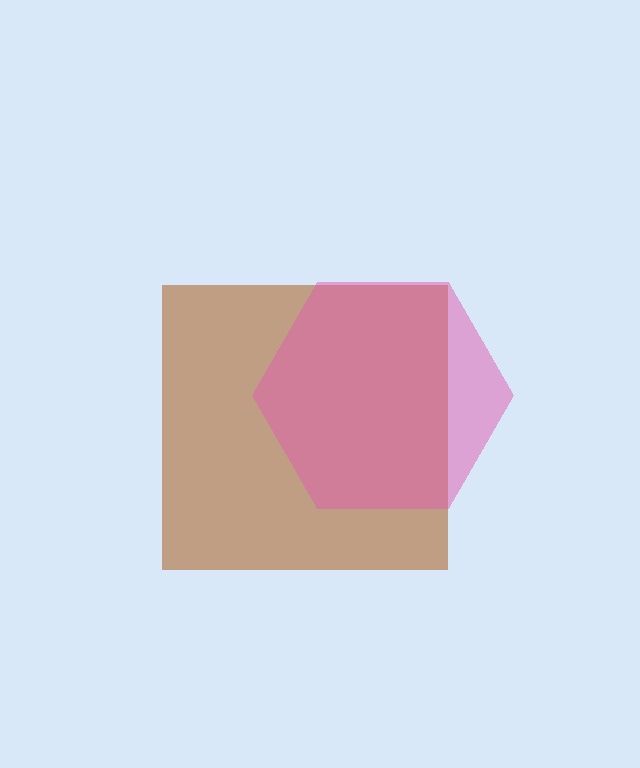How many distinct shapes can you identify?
There are 2 distinct shapes: a brown square, a pink hexagon.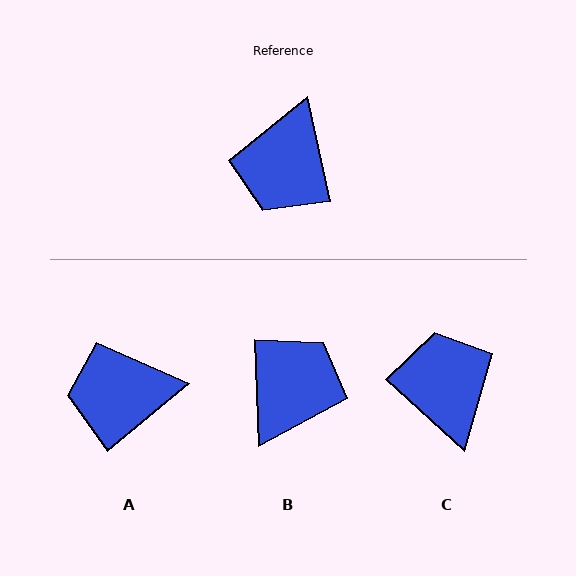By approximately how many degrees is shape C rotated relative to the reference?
Approximately 144 degrees clockwise.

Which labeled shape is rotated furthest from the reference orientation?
B, about 169 degrees away.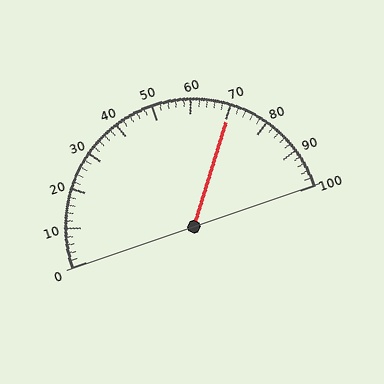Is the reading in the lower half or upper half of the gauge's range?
The reading is in the upper half of the range (0 to 100).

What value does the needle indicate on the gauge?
The needle indicates approximately 70.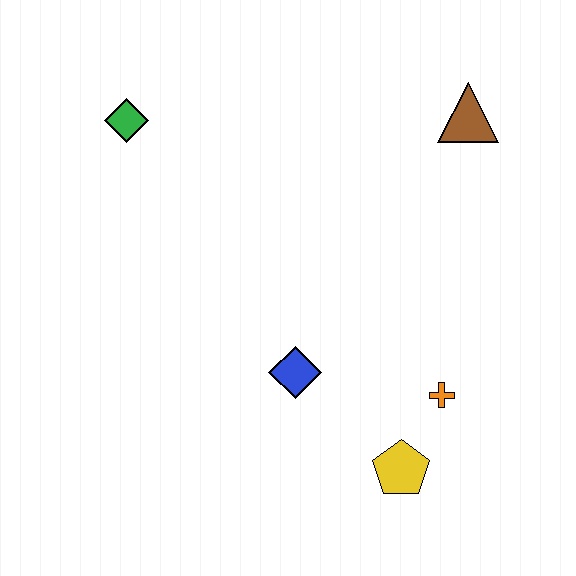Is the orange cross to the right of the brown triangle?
No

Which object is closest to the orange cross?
The yellow pentagon is closest to the orange cross.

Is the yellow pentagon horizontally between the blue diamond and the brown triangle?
Yes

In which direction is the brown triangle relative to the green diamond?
The brown triangle is to the right of the green diamond.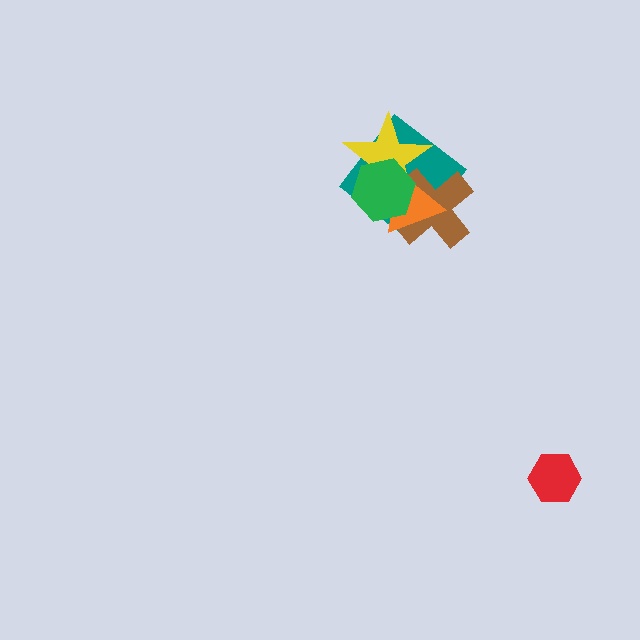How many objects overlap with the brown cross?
4 objects overlap with the brown cross.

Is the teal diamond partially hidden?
Yes, it is partially covered by another shape.